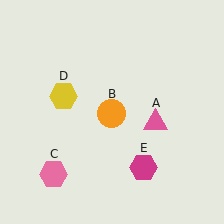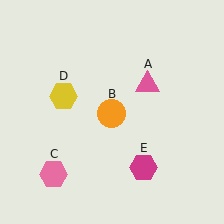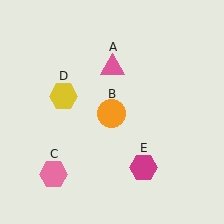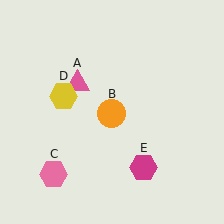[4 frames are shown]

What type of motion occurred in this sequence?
The pink triangle (object A) rotated counterclockwise around the center of the scene.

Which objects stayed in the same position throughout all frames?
Orange circle (object B) and pink hexagon (object C) and yellow hexagon (object D) and magenta hexagon (object E) remained stationary.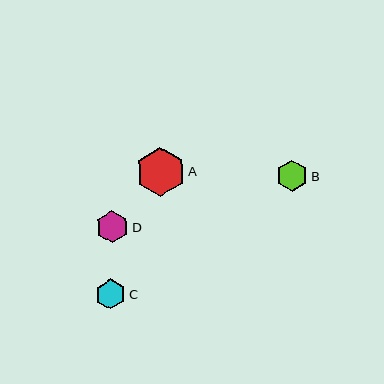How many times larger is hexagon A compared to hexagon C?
Hexagon A is approximately 1.6 times the size of hexagon C.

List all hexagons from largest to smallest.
From largest to smallest: A, D, B, C.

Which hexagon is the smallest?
Hexagon C is the smallest with a size of approximately 30 pixels.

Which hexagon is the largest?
Hexagon A is the largest with a size of approximately 49 pixels.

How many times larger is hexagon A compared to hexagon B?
Hexagon A is approximately 1.6 times the size of hexagon B.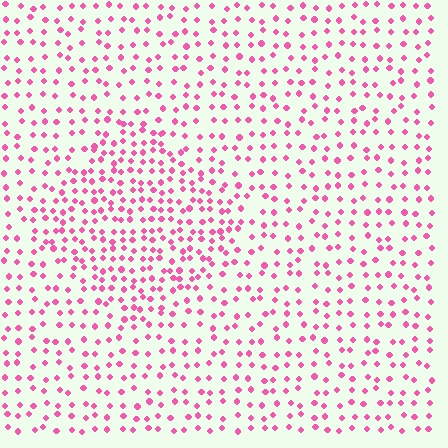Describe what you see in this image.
The image contains small pink elements arranged at two different densities. A diamond-shaped region is visible where the elements are more densely packed than the surrounding area.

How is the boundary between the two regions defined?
The boundary is defined by a change in element density (approximately 1.7x ratio). All elements are the same color, size, and shape.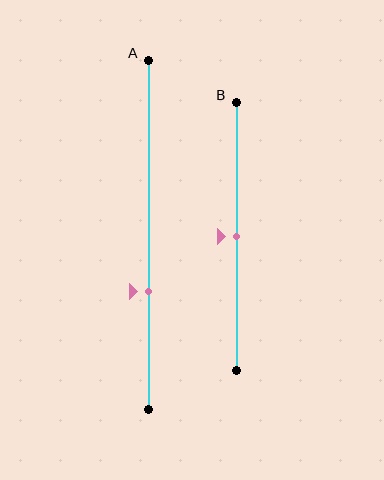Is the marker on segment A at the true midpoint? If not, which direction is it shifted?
No, the marker on segment A is shifted downward by about 16% of the segment length.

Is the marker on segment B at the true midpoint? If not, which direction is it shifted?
Yes, the marker on segment B is at the true midpoint.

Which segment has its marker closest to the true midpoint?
Segment B has its marker closest to the true midpoint.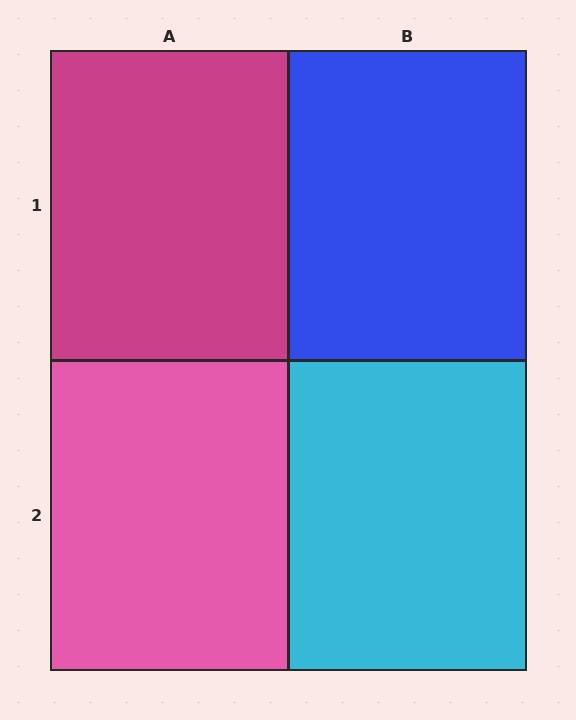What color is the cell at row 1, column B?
Blue.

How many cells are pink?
1 cell is pink.